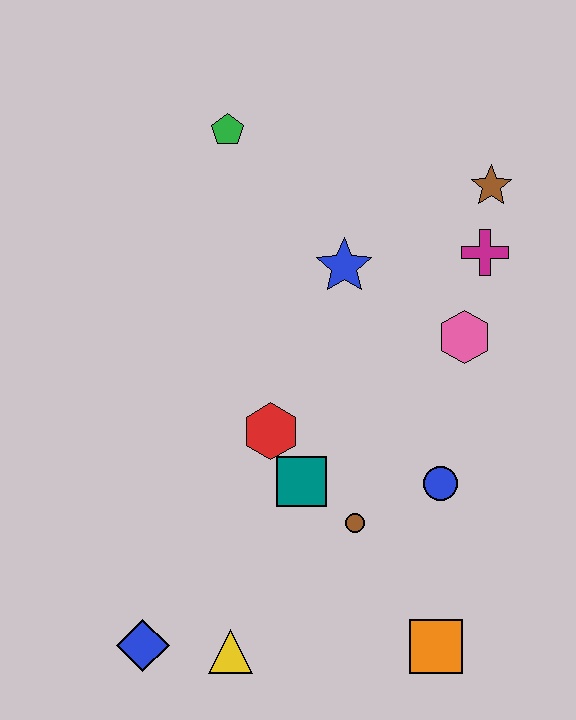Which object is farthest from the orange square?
The green pentagon is farthest from the orange square.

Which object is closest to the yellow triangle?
The blue diamond is closest to the yellow triangle.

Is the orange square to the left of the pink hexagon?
Yes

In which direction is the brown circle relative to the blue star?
The brown circle is below the blue star.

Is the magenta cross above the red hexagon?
Yes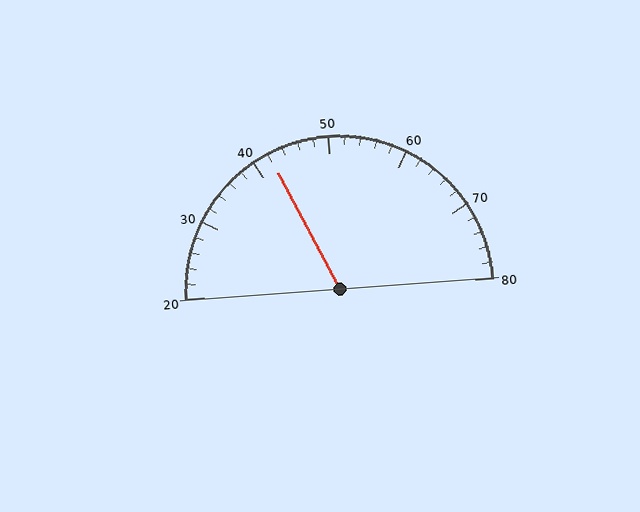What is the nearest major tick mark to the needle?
The nearest major tick mark is 40.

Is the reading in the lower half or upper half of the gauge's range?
The reading is in the lower half of the range (20 to 80).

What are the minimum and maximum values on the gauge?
The gauge ranges from 20 to 80.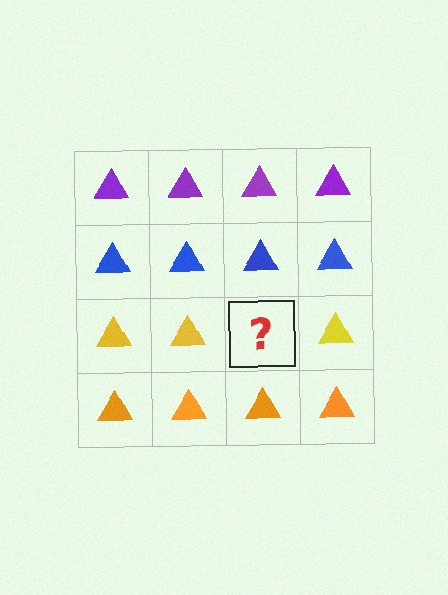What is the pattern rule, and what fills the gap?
The rule is that each row has a consistent color. The gap should be filled with a yellow triangle.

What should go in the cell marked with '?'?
The missing cell should contain a yellow triangle.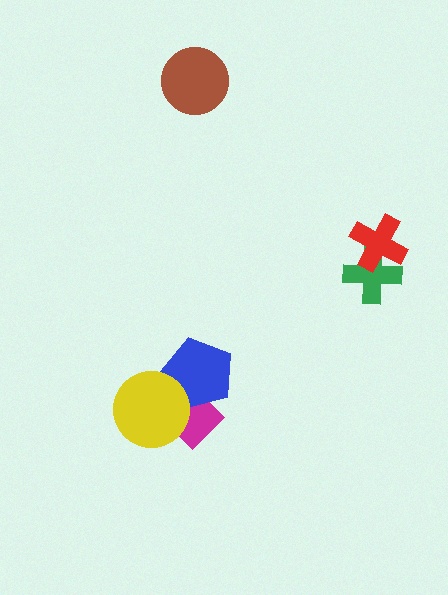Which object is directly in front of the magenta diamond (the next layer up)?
The blue pentagon is directly in front of the magenta diamond.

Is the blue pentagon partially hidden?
Yes, it is partially covered by another shape.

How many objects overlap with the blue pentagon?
2 objects overlap with the blue pentagon.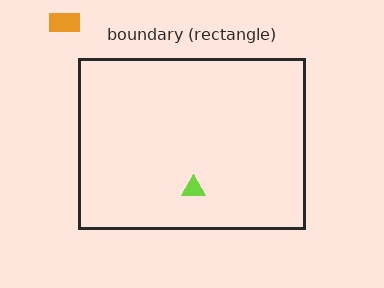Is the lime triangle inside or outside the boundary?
Inside.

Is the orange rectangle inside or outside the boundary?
Outside.